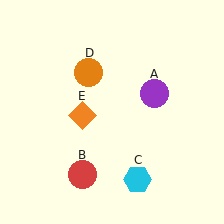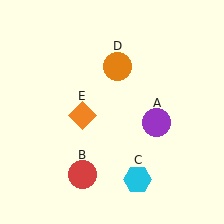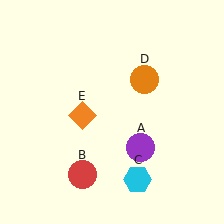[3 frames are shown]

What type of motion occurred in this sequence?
The purple circle (object A), orange circle (object D) rotated clockwise around the center of the scene.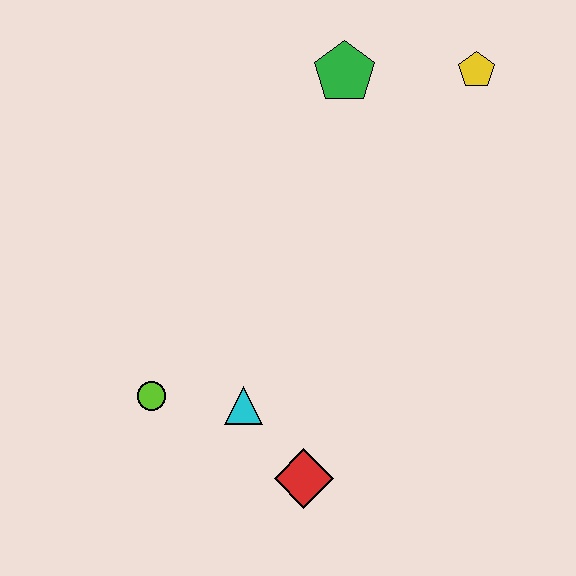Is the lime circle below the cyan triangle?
No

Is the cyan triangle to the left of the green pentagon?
Yes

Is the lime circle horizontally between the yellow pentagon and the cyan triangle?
No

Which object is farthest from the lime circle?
The yellow pentagon is farthest from the lime circle.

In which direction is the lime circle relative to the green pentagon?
The lime circle is below the green pentagon.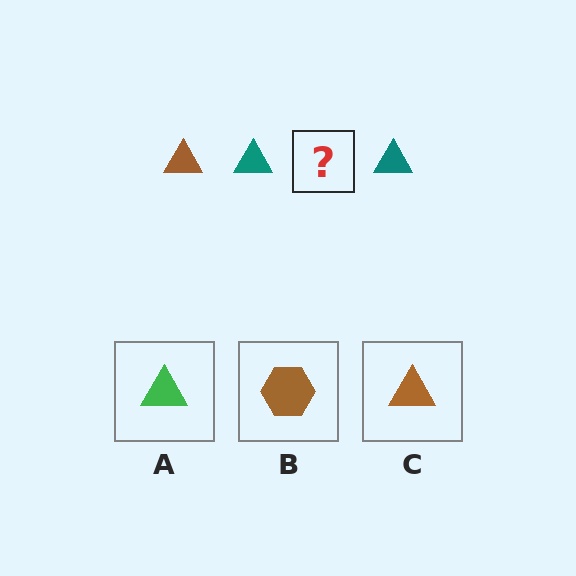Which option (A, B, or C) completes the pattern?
C.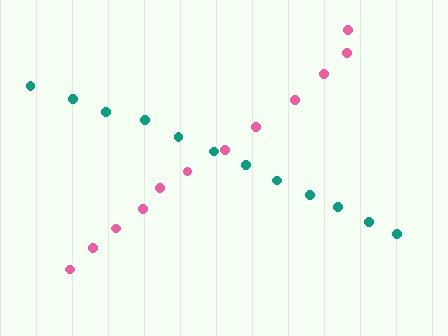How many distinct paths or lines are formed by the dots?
There are 2 distinct paths.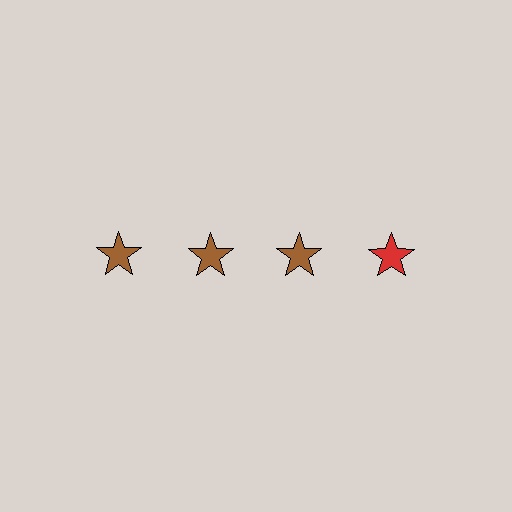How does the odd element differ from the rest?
It has a different color: red instead of brown.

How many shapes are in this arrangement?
There are 4 shapes arranged in a grid pattern.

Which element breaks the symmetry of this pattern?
The red star in the top row, second from right column breaks the symmetry. All other shapes are brown stars.